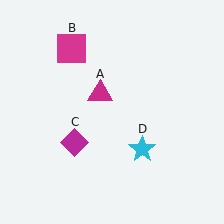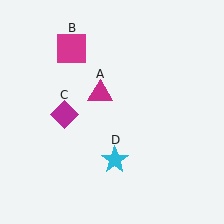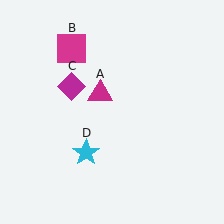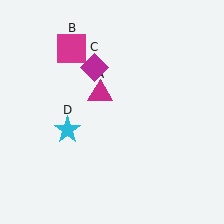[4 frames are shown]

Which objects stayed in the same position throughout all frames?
Magenta triangle (object A) and magenta square (object B) remained stationary.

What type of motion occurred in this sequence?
The magenta diamond (object C), cyan star (object D) rotated clockwise around the center of the scene.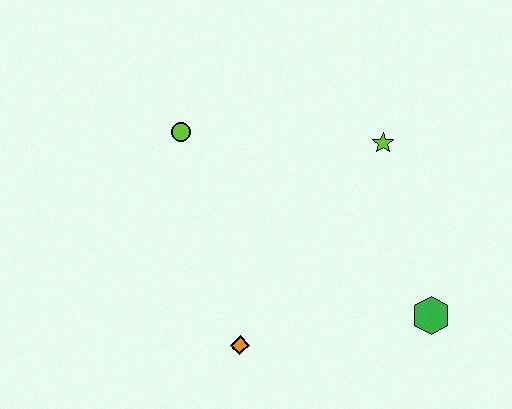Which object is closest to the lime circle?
The lime star is closest to the lime circle.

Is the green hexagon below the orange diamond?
No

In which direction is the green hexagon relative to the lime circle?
The green hexagon is to the right of the lime circle.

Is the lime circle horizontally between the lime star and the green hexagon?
No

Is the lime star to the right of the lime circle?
Yes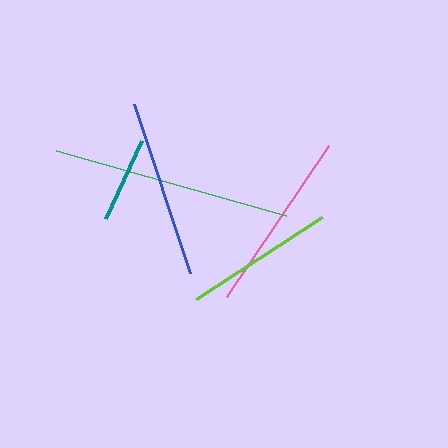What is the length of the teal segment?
The teal segment is approximately 86 pixels long.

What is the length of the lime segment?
The lime segment is approximately 151 pixels long.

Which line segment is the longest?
The green line is the longest at approximately 239 pixels.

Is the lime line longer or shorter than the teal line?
The lime line is longer than the teal line.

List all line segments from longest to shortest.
From longest to shortest: green, pink, blue, lime, teal.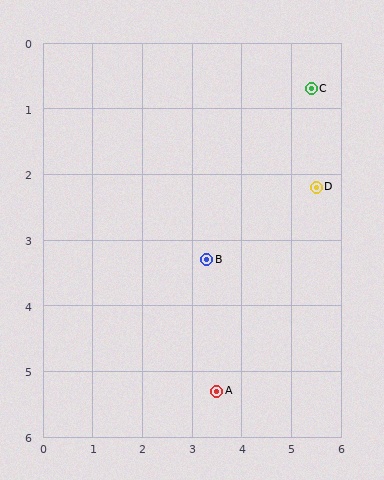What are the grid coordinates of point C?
Point C is at approximately (5.4, 0.7).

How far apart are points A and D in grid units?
Points A and D are about 3.7 grid units apart.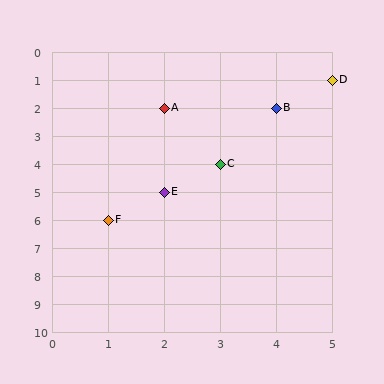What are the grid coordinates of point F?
Point F is at grid coordinates (1, 6).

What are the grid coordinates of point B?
Point B is at grid coordinates (4, 2).